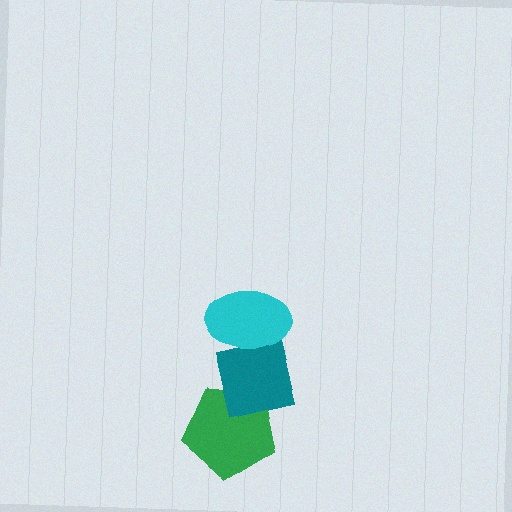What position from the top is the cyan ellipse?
The cyan ellipse is 1st from the top.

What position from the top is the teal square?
The teal square is 2nd from the top.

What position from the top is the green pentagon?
The green pentagon is 3rd from the top.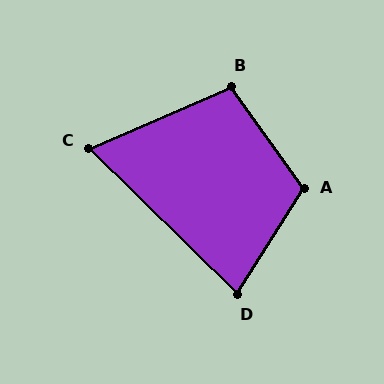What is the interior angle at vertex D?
Approximately 78 degrees (acute).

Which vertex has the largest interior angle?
A, at approximately 112 degrees.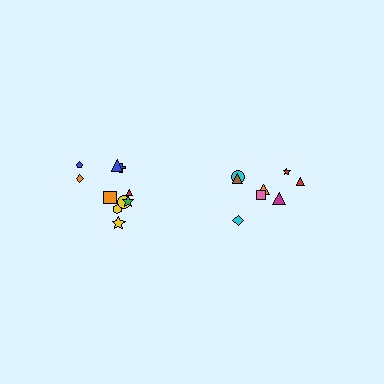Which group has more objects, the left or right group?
The left group.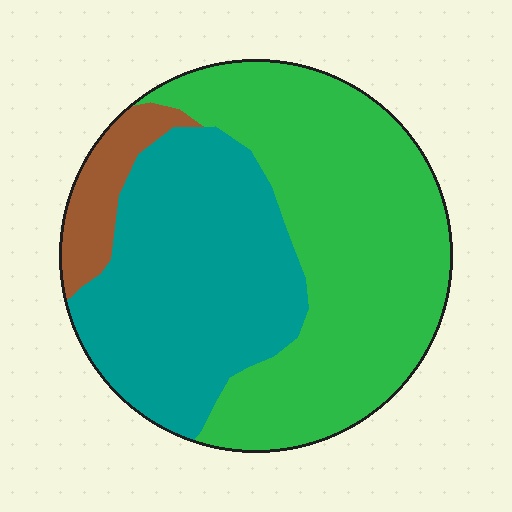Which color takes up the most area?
Green, at roughly 50%.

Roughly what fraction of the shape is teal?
Teal covers 40% of the shape.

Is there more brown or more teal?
Teal.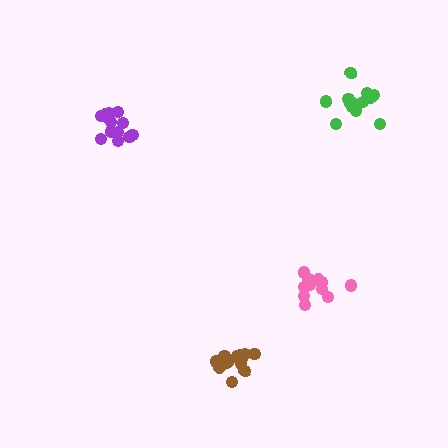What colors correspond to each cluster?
The clusters are colored: brown, green, purple, pink.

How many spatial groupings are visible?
There are 4 spatial groupings.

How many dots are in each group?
Group 1: 14 dots, Group 2: 14 dots, Group 3: 13 dots, Group 4: 12 dots (53 total).